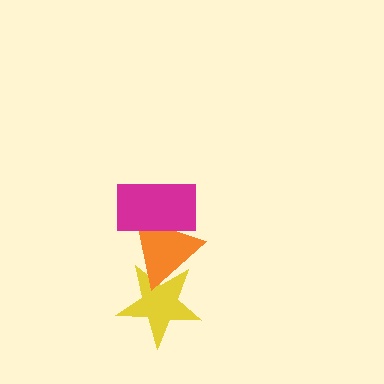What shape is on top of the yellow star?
The orange triangle is on top of the yellow star.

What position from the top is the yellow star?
The yellow star is 3rd from the top.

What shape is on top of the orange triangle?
The magenta rectangle is on top of the orange triangle.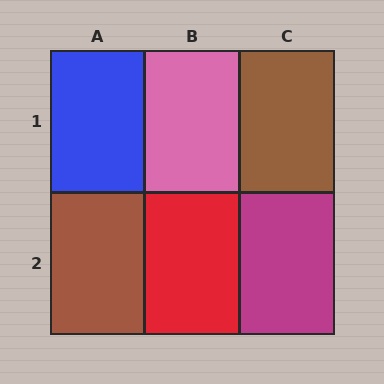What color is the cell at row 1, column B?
Pink.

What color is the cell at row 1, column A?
Blue.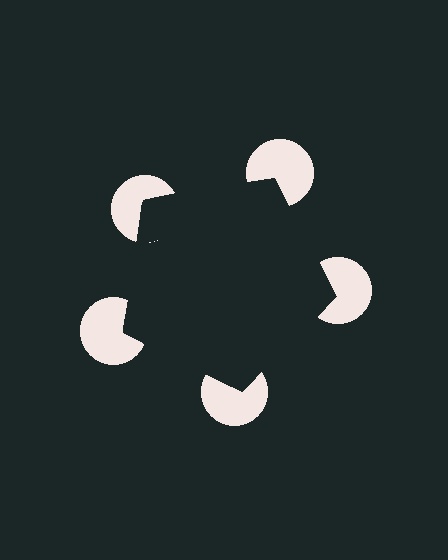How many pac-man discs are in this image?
There are 5 — one at each vertex of the illusory pentagon.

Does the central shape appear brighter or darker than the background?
It typically appears slightly darker than the background, even though no actual brightness change is drawn.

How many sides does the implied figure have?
5 sides.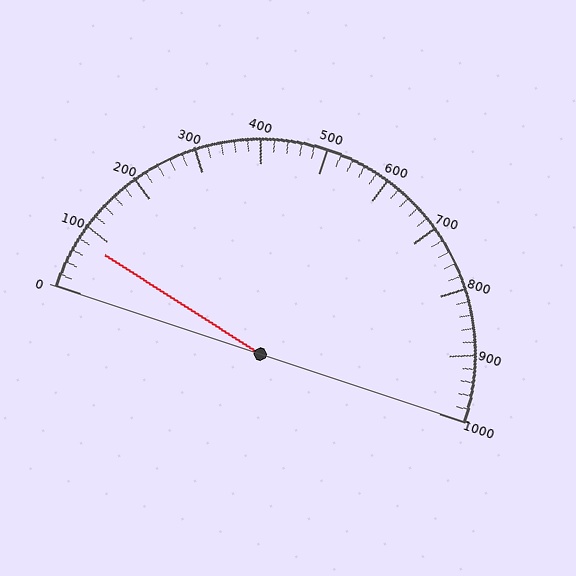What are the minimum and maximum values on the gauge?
The gauge ranges from 0 to 1000.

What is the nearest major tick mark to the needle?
The nearest major tick mark is 100.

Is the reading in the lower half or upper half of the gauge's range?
The reading is in the lower half of the range (0 to 1000).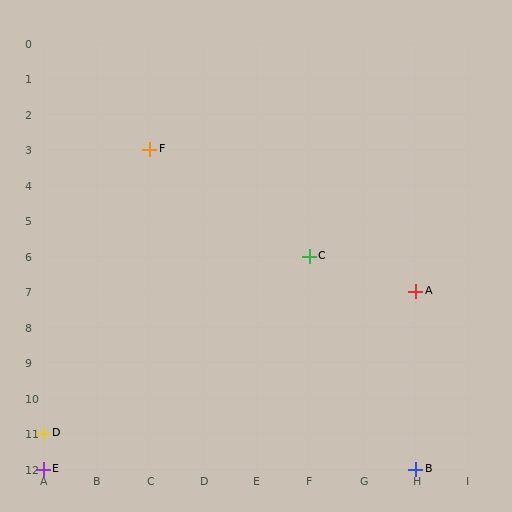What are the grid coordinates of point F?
Point F is at grid coordinates (C, 3).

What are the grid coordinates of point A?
Point A is at grid coordinates (H, 7).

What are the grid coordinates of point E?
Point E is at grid coordinates (A, 12).